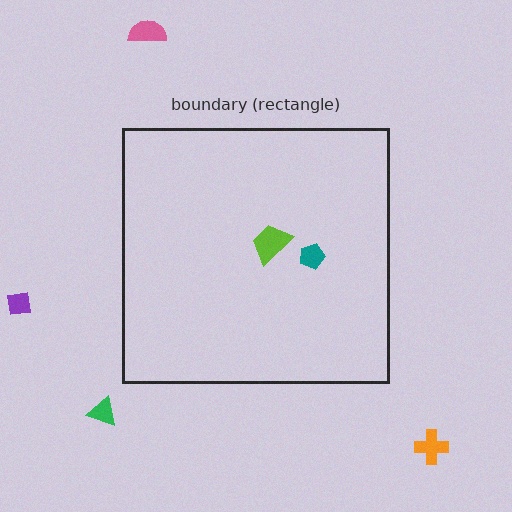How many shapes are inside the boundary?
2 inside, 4 outside.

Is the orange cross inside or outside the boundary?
Outside.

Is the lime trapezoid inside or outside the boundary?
Inside.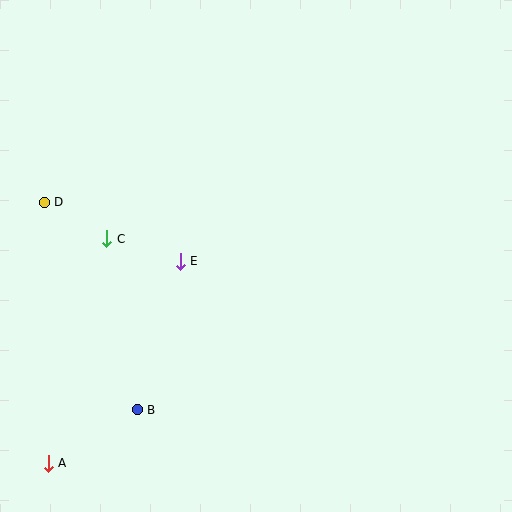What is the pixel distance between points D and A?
The distance between D and A is 261 pixels.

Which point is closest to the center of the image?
Point E at (180, 261) is closest to the center.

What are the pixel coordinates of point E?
Point E is at (180, 261).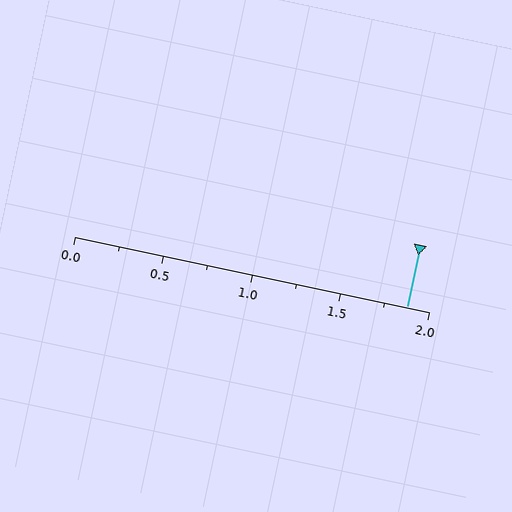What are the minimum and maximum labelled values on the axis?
The axis runs from 0.0 to 2.0.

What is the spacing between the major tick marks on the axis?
The major ticks are spaced 0.5 apart.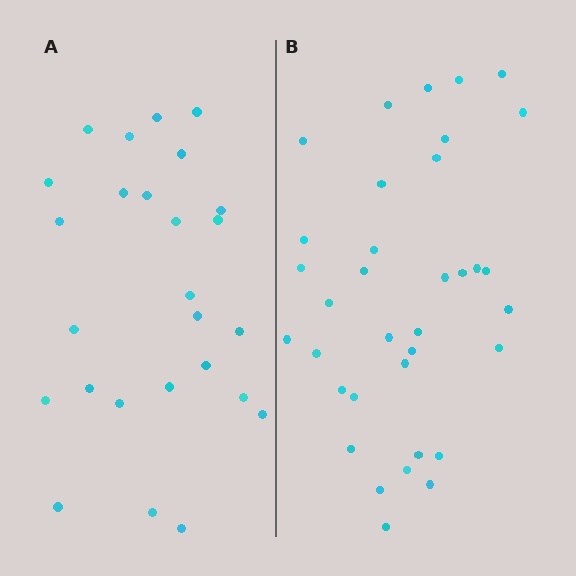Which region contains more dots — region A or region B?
Region B (the right region) has more dots.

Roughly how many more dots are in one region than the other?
Region B has roughly 8 or so more dots than region A.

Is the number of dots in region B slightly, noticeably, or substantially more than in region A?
Region B has noticeably more, but not dramatically so. The ratio is roughly 1.3 to 1.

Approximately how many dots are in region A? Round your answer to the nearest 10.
About 30 dots. (The exact count is 26, which rounds to 30.)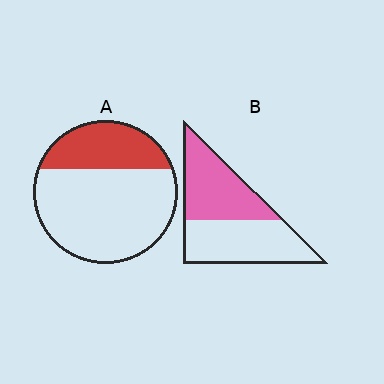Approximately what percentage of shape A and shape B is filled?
A is approximately 30% and B is approximately 50%.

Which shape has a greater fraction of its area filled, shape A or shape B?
Shape B.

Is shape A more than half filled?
No.